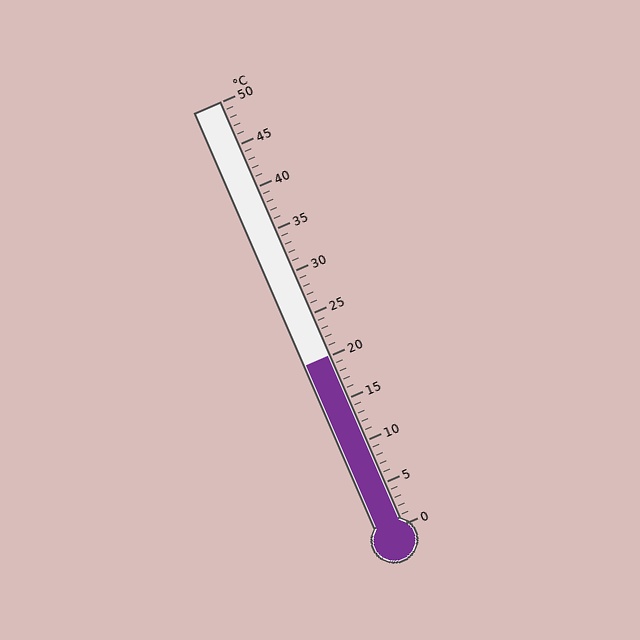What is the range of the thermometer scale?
The thermometer scale ranges from 0°C to 50°C.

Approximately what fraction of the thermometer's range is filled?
The thermometer is filled to approximately 40% of its range.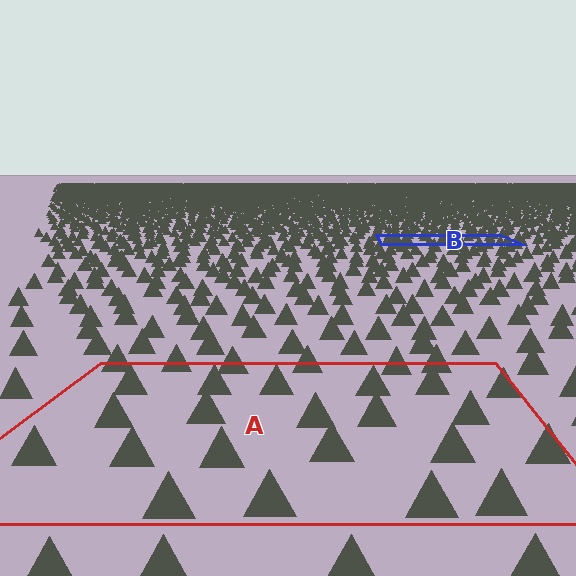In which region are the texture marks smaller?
The texture marks are smaller in region B, because it is farther away.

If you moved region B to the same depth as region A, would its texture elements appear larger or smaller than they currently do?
They would appear larger. At a closer depth, the same texture elements are projected at a bigger on-screen size.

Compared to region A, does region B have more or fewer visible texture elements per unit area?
Region B has more texture elements per unit area — they are packed more densely because it is farther away.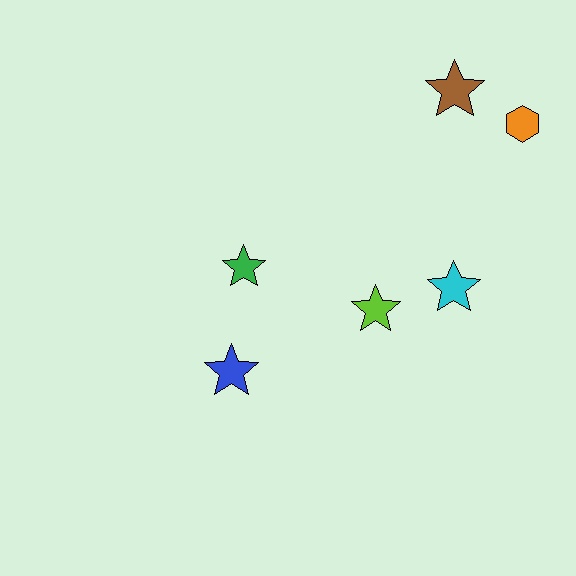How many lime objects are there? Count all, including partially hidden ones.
There is 1 lime object.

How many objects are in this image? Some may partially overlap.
There are 6 objects.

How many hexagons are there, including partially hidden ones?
There is 1 hexagon.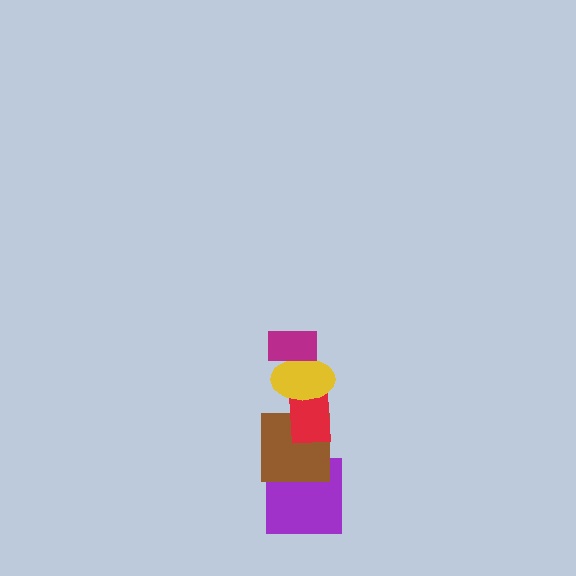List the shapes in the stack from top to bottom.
From top to bottom: the magenta rectangle, the yellow ellipse, the red rectangle, the brown square, the purple square.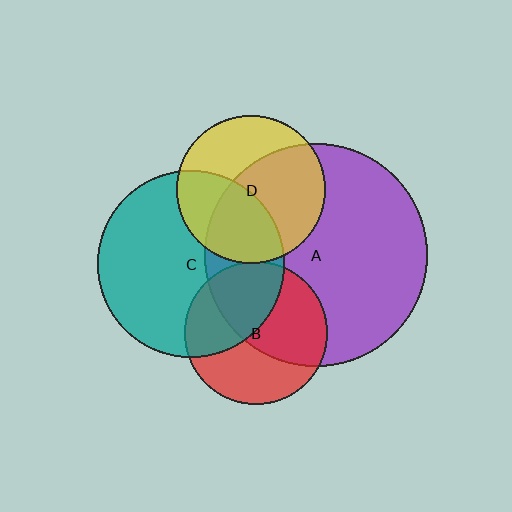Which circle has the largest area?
Circle A (purple).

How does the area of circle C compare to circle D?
Approximately 1.6 times.